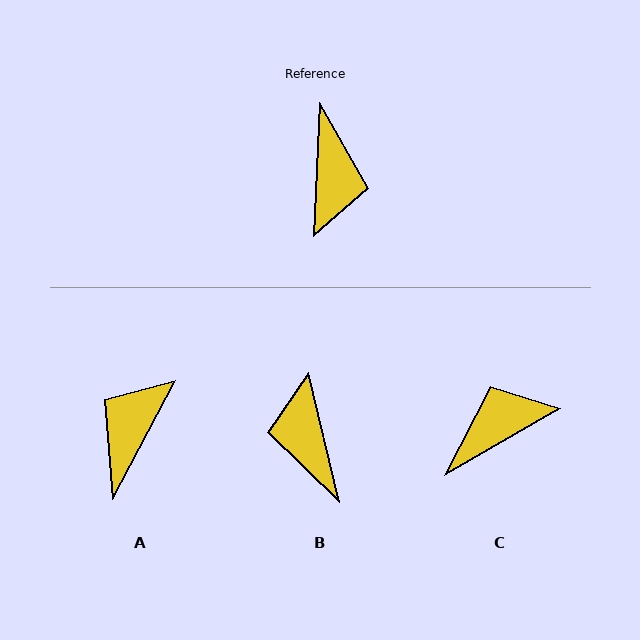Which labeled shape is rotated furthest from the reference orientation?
B, about 164 degrees away.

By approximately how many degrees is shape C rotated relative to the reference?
Approximately 122 degrees counter-clockwise.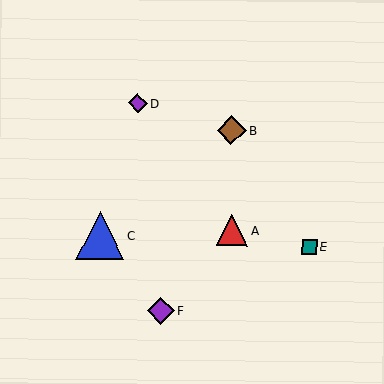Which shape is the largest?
The blue triangle (labeled C) is the largest.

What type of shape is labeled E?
Shape E is a teal square.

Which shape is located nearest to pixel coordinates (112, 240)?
The blue triangle (labeled C) at (100, 236) is nearest to that location.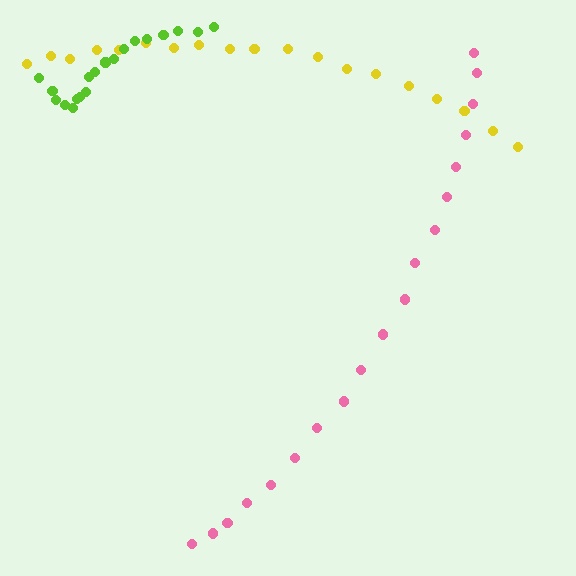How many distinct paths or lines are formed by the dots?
There are 3 distinct paths.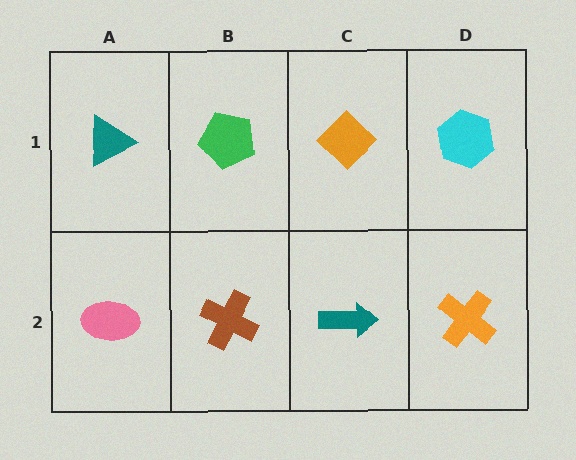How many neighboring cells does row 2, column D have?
2.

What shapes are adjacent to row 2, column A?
A teal triangle (row 1, column A), a brown cross (row 2, column B).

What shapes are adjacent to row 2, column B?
A green pentagon (row 1, column B), a pink ellipse (row 2, column A), a teal arrow (row 2, column C).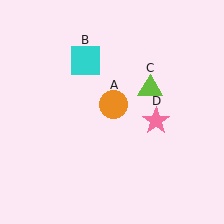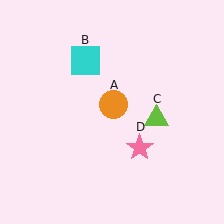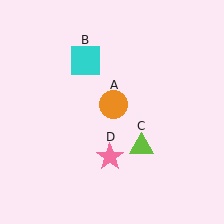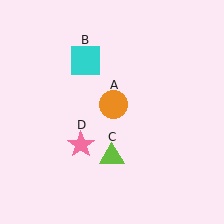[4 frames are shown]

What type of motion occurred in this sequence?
The lime triangle (object C), pink star (object D) rotated clockwise around the center of the scene.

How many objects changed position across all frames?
2 objects changed position: lime triangle (object C), pink star (object D).